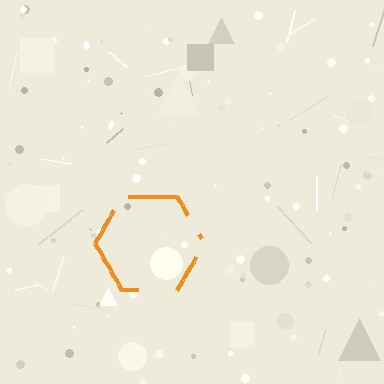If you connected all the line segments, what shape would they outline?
They would outline a hexagon.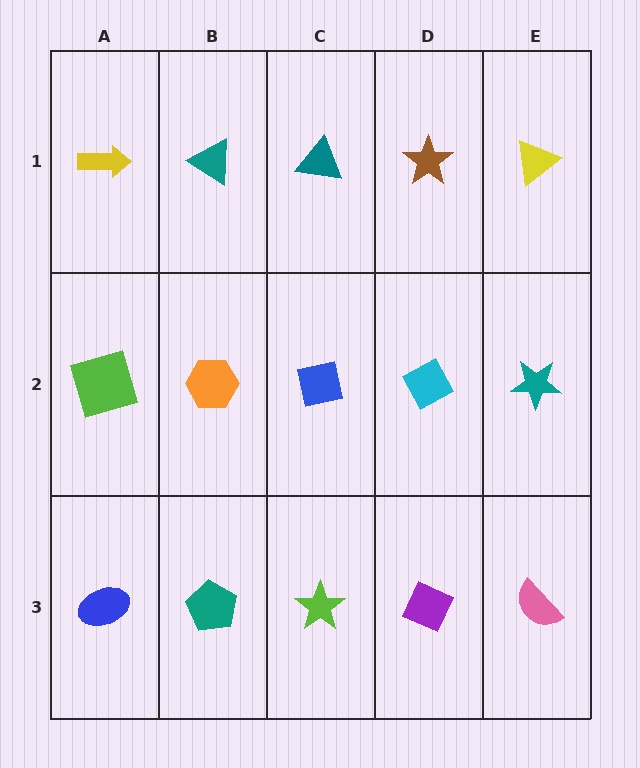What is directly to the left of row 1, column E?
A brown star.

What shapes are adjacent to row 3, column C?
A blue square (row 2, column C), a teal pentagon (row 3, column B), a purple diamond (row 3, column D).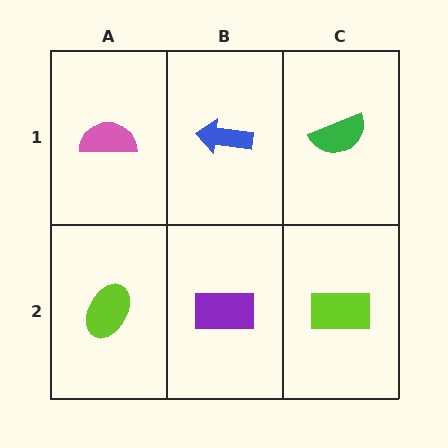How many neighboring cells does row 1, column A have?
2.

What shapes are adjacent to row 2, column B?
A blue arrow (row 1, column B), a lime ellipse (row 2, column A), a lime rectangle (row 2, column C).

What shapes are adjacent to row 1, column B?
A purple rectangle (row 2, column B), a pink semicircle (row 1, column A), a green semicircle (row 1, column C).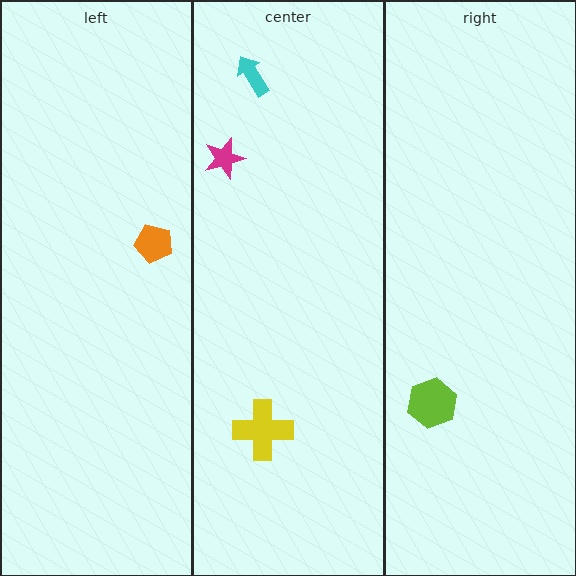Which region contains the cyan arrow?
The center region.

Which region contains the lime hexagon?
The right region.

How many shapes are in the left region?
1.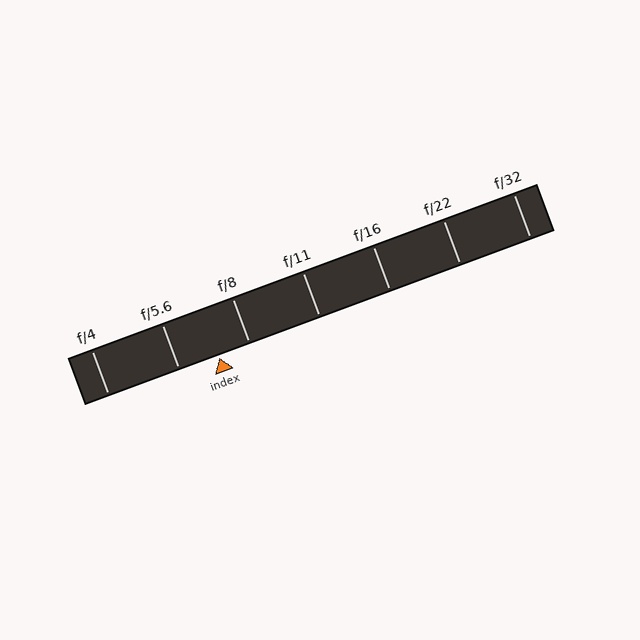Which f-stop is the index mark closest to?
The index mark is closest to f/8.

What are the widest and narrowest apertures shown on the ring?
The widest aperture shown is f/4 and the narrowest is f/32.